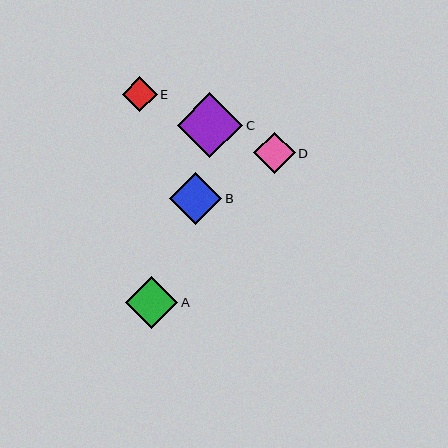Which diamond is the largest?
Diamond C is the largest with a size of approximately 65 pixels.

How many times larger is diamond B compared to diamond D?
Diamond B is approximately 1.3 times the size of diamond D.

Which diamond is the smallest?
Diamond E is the smallest with a size of approximately 35 pixels.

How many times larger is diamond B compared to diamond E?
Diamond B is approximately 1.5 times the size of diamond E.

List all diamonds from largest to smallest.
From largest to smallest: C, A, B, D, E.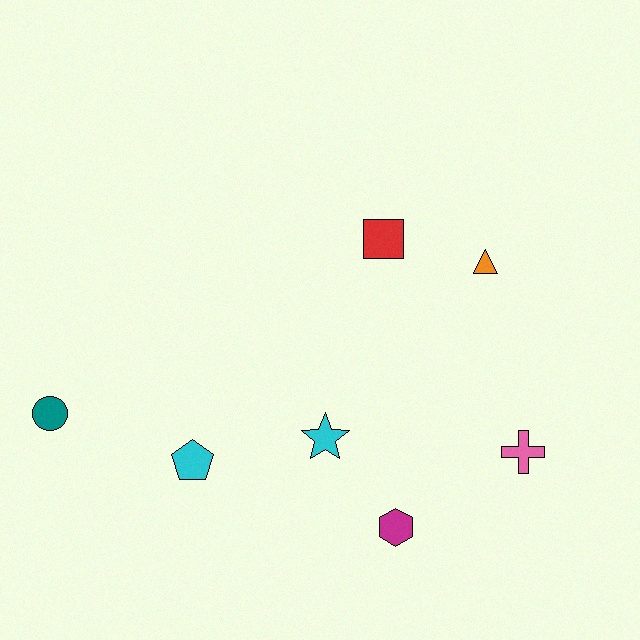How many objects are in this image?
There are 7 objects.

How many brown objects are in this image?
There are no brown objects.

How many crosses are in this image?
There is 1 cross.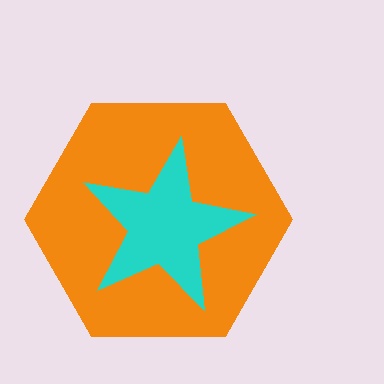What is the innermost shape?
The cyan star.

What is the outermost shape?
The orange hexagon.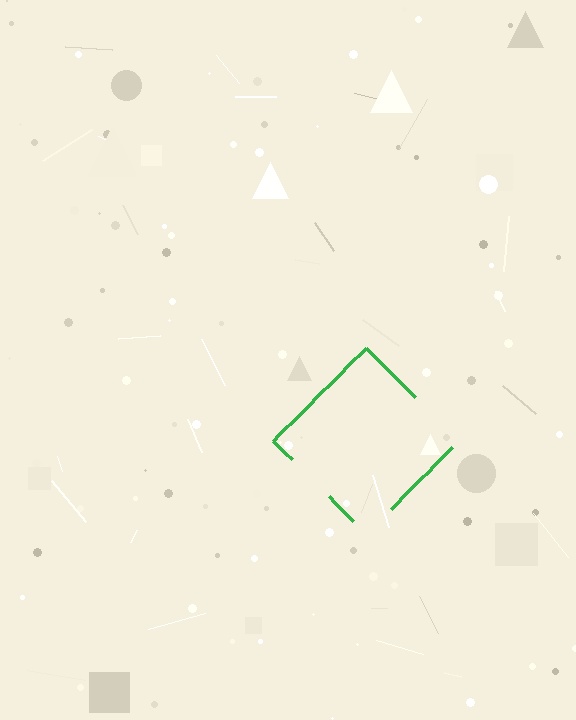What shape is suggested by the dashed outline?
The dashed outline suggests a diamond.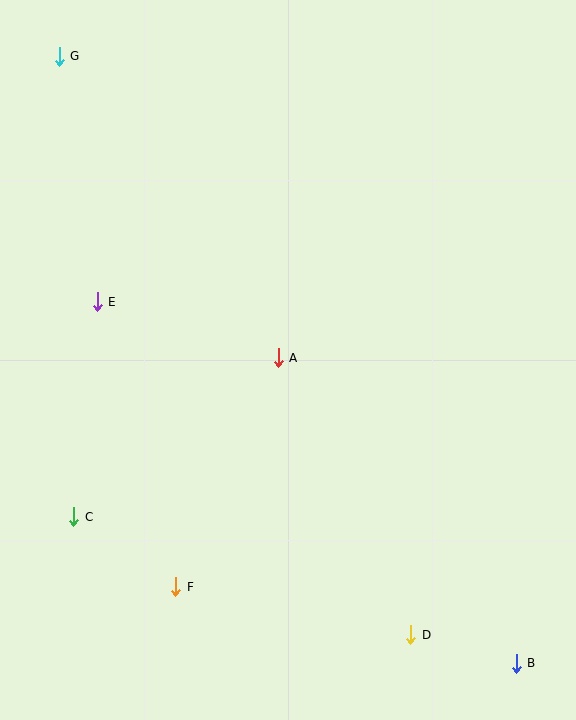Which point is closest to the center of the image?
Point A at (278, 358) is closest to the center.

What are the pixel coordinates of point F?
Point F is at (176, 587).